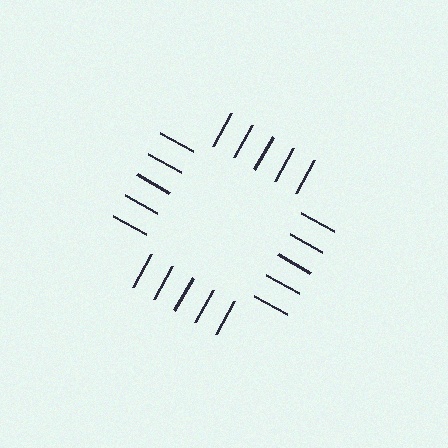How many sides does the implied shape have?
4 sides — the line-ends trace a square.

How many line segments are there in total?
20 — 5 along each of the 4 edges.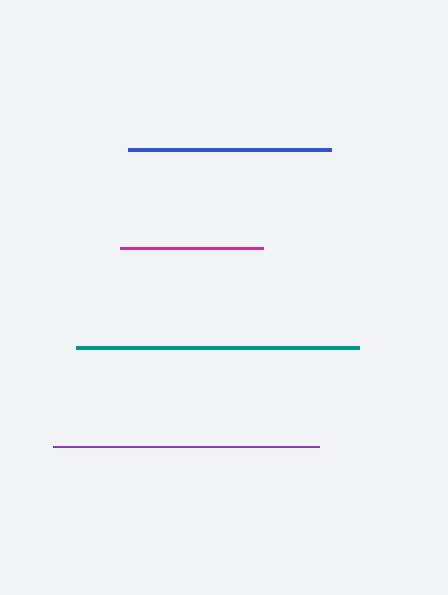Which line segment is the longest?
The teal line is the longest at approximately 283 pixels.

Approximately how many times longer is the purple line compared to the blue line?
The purple line is approximately 1.3 times the length of the blue line.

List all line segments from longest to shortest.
From longest to shortest: teal, purple, blue, magenta.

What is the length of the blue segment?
The blue segment is approximately 202 pixels long.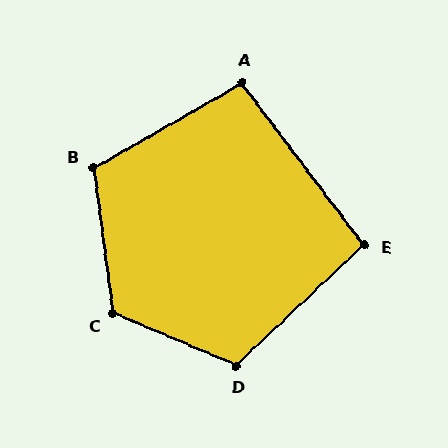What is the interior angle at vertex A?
Approximately 97 degrees (obtuse).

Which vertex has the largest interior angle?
C, at approximately 121 degrees.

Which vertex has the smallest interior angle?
E, at approximately 96 degrees.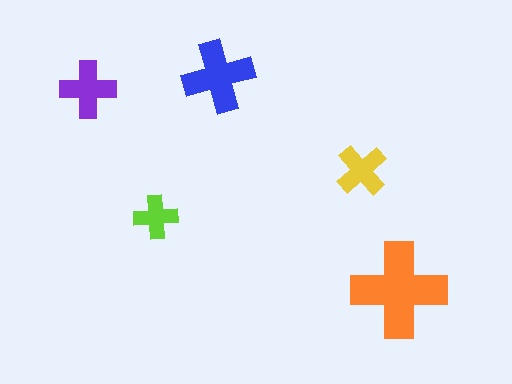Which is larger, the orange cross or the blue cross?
The orange one.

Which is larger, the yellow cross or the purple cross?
The purple one.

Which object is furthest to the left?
The purple cross is leftmost.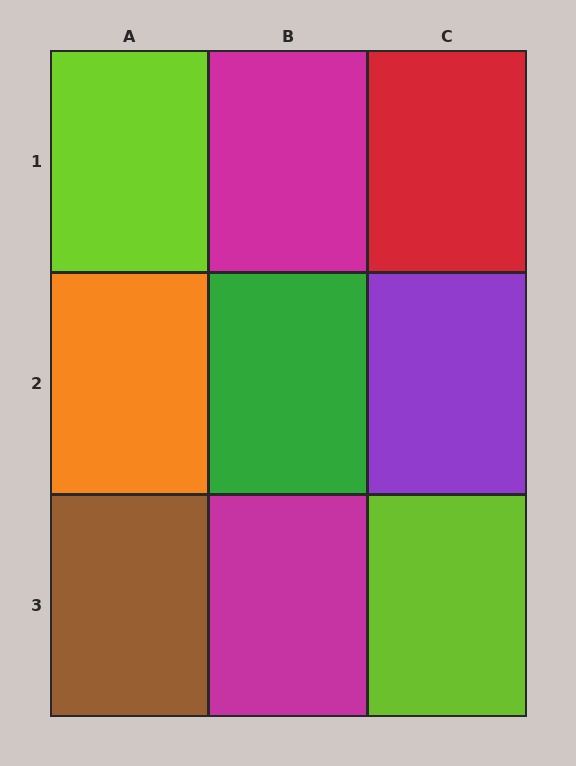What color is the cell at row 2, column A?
Orange.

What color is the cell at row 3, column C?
Lime.